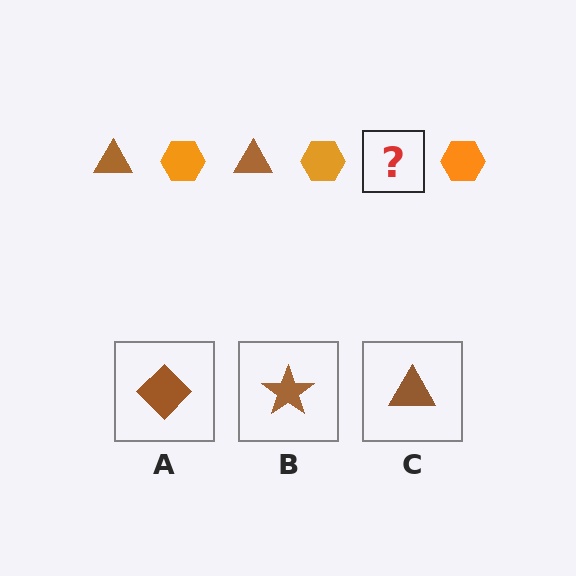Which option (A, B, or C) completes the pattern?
C.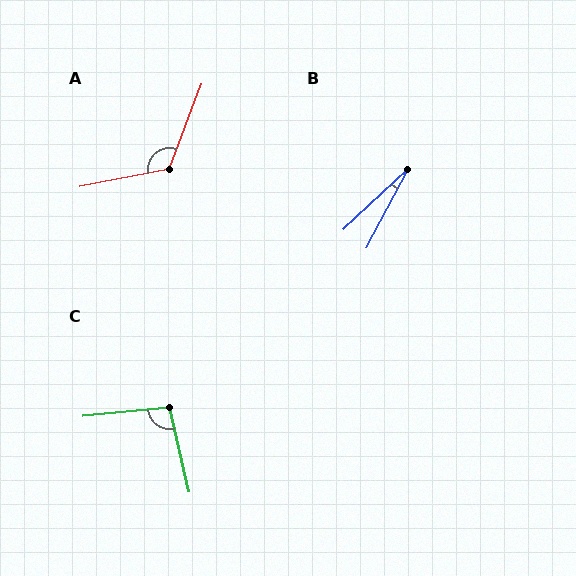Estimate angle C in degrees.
Approximately 97 degrees.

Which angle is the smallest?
B, at approximately 19 degrees.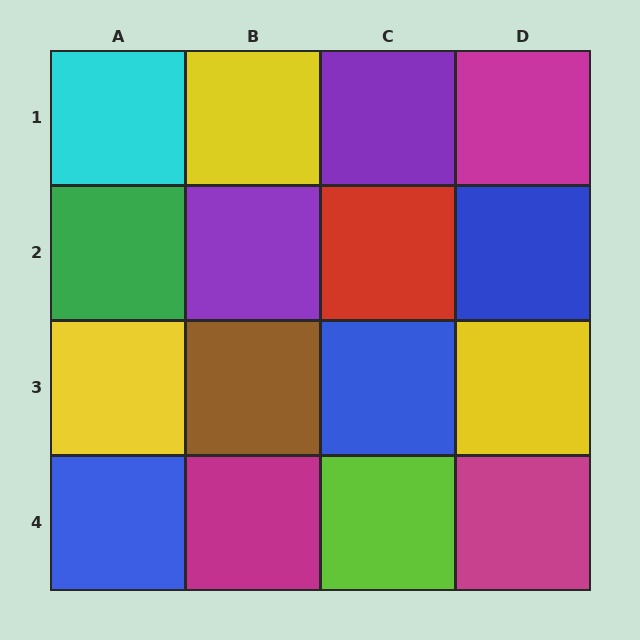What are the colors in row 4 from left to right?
Blue, magenta, lime, magenta.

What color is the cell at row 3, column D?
Yellow.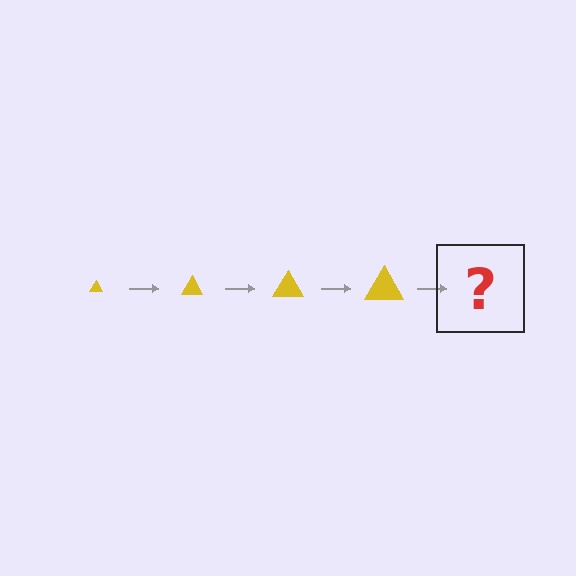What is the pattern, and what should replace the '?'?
The pattern is that the triangle gets progressively larger each step. The '?' should be a yellow triangle, larger than the previous one.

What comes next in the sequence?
The next element should be a yellow triangle, larger than the previous one.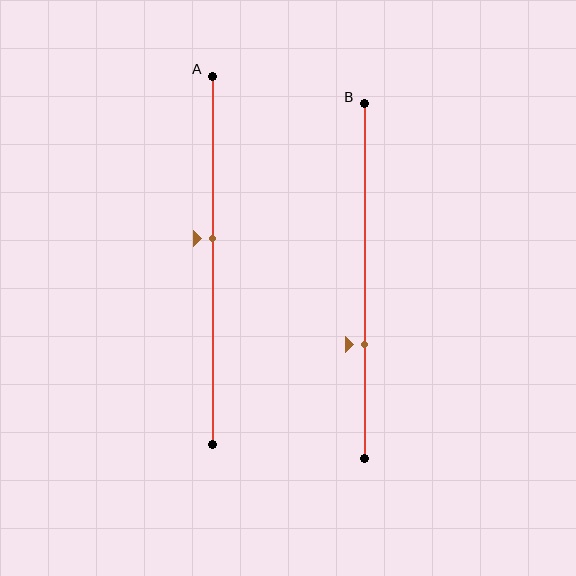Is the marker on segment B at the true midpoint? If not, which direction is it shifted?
No, the marker on segment B is shifted downward by about 18% of the segment length.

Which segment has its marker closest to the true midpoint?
Segment A has its marker closest to the true midpoint.